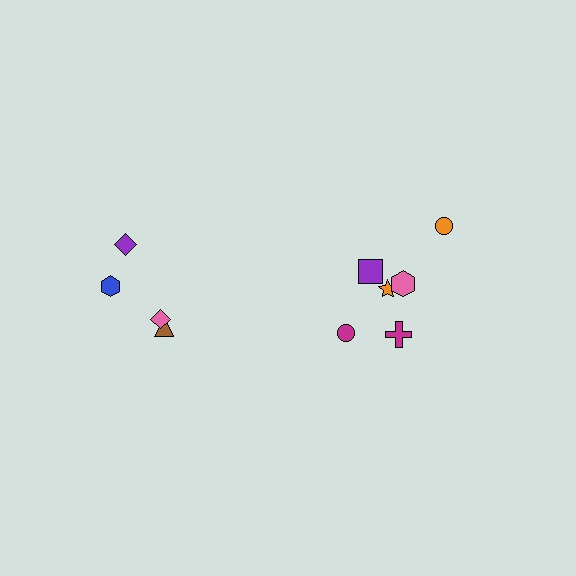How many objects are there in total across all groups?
There are 10 objects.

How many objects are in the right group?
There are 6 objects.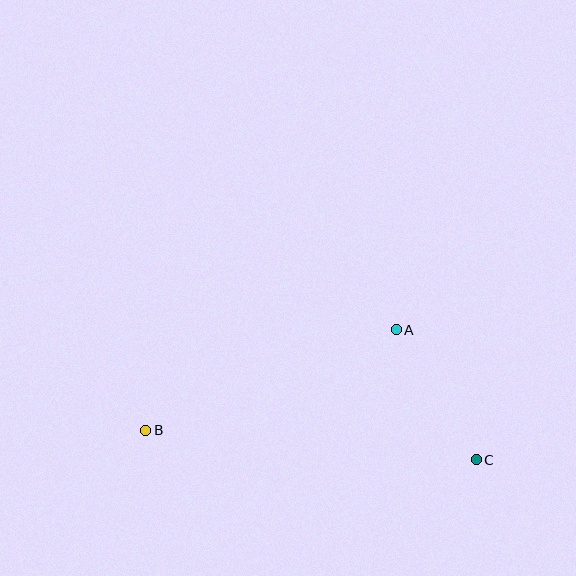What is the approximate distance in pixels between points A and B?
The distance between A and B is approximately 270 pixels.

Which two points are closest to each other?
Points A and C are closest to each other.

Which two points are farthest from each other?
Points B and C are farthest from each other.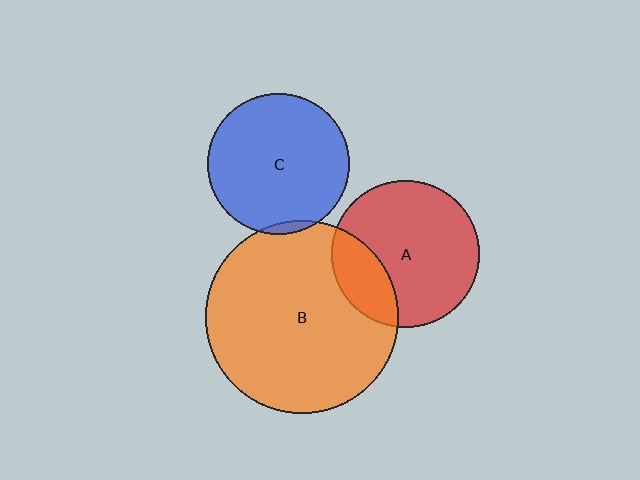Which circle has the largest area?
Circle B (orange).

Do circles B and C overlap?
Yes.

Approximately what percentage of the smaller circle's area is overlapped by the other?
Approximately 5%.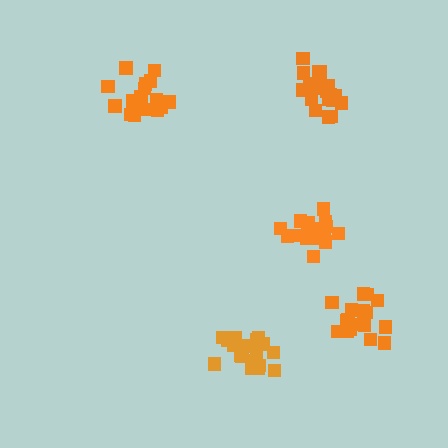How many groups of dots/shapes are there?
There are 5 groups.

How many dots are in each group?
Group 1: 19 dots, Group 2: 16 dots, Group 3: 21 dots, Group 4: 18 dots, Group 5: 21 dots (95 total).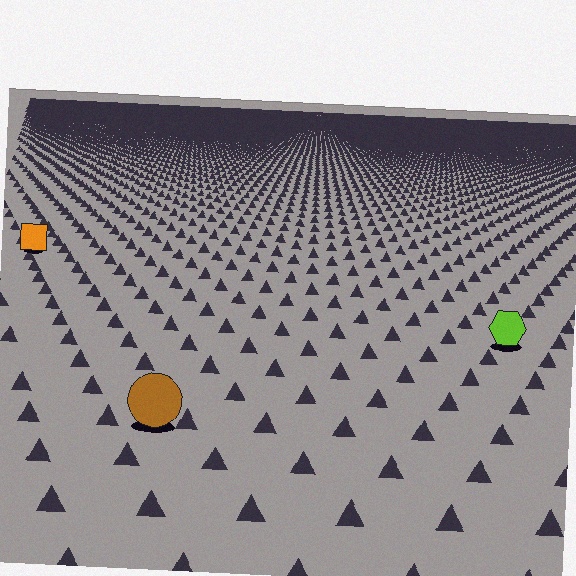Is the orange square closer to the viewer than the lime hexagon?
No. The lime hexagon is closer — you can tell from the texture gradient: the ground texture is coarser near it.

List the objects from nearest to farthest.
From nearest to farthest: the brown circle, the lime hexagon, the orange square.